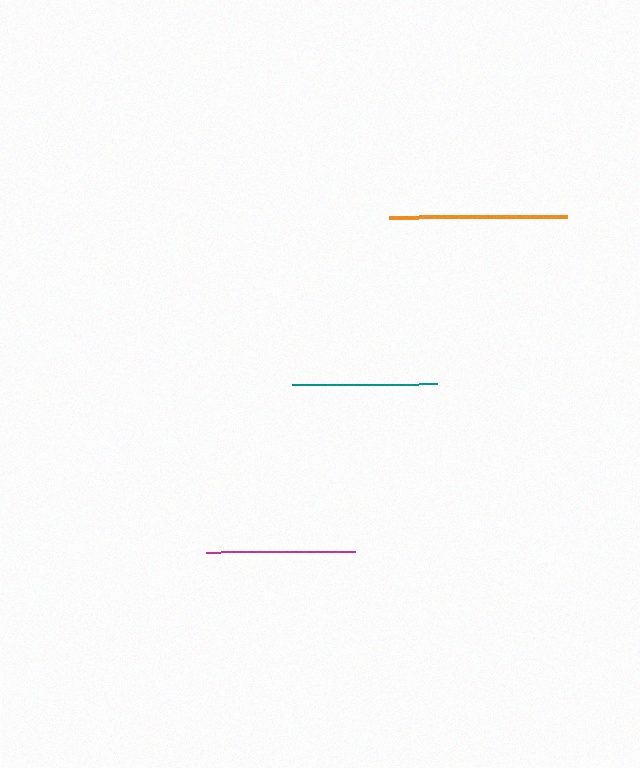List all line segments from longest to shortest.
From longest to shortest: orange, magenta, teal.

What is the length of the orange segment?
The orange segment is approximately 178 pixels long.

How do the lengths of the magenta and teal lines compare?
The magenta and teal lines are approximately the same length.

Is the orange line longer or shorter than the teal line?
The orange line is longer than the teal line.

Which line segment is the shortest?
The teal line is the shortest at approximately 145 pixels.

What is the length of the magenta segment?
The magenta segment is approximately 149 pixels long.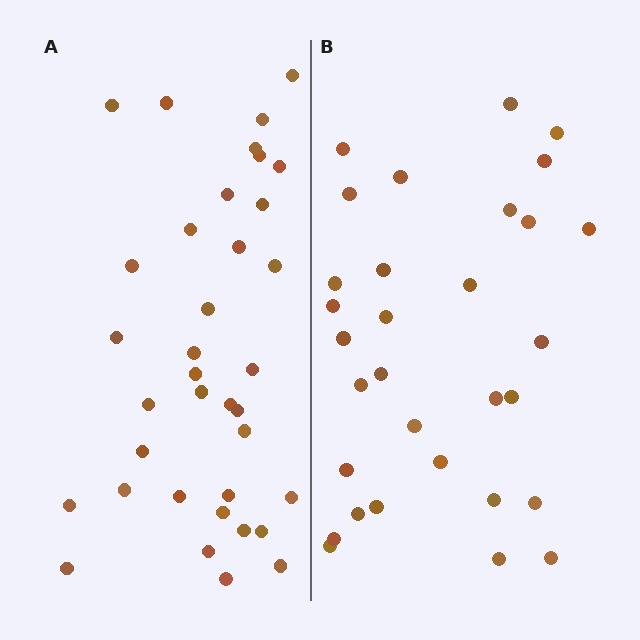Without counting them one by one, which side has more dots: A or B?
Region A (the left region) has more dots.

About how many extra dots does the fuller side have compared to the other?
Region A has about 5 more dots than region B.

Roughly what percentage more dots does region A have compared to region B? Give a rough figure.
About 15% more.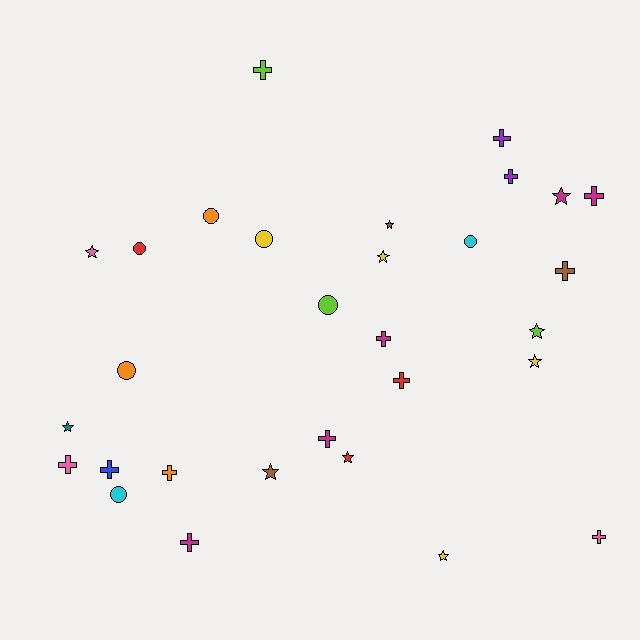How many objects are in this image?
There are 30 objects.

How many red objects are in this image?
There are 3 red objects.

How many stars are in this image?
There are 10 stars.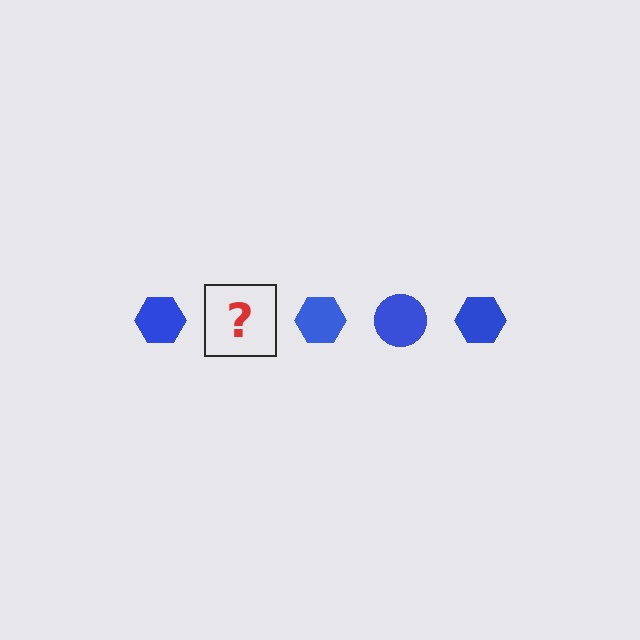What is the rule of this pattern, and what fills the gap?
The rule is that the pattern cycles through hexagon, circle shapes in blue. The gap should be filled with a blue circle.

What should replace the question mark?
The question mark should be replaced with a blue circle.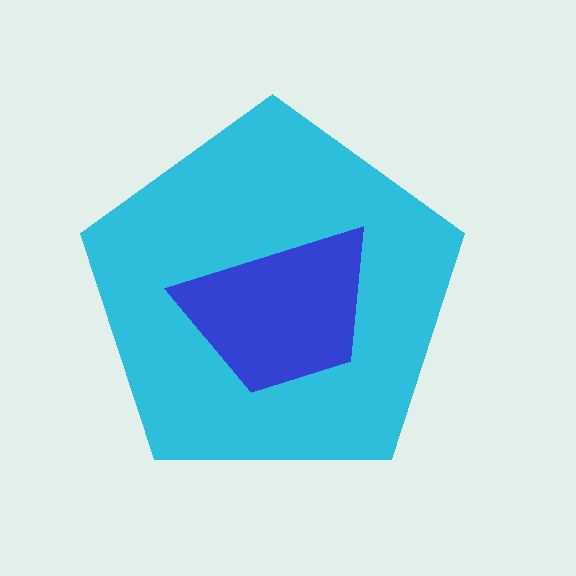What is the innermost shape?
The blue trapezoid.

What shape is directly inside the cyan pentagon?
The blue trapezoid.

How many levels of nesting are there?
2.